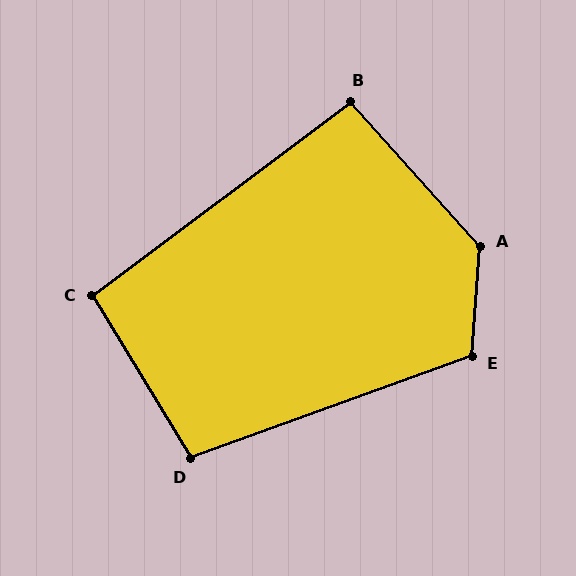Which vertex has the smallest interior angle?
B, at approximately 95 degrees.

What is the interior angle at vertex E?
Approximately 114 degrees (obtuse).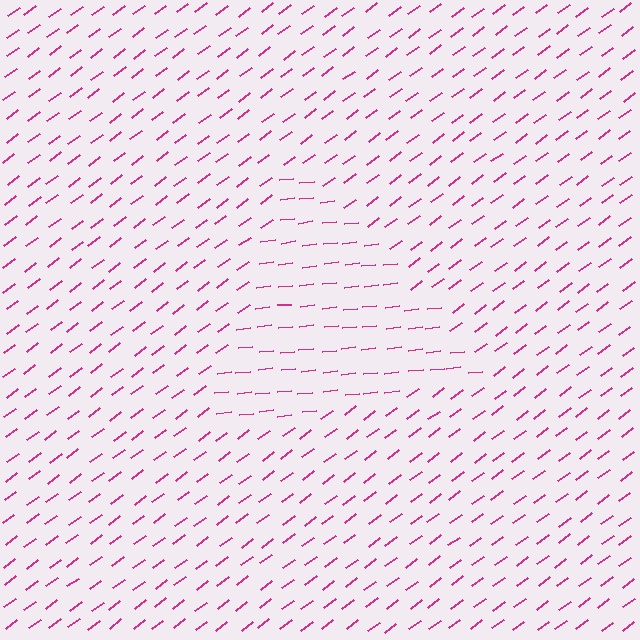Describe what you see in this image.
The image is filled with small magenta line segments. A triangle region in the image has lines oriented differently from the surrounding lines, creating a visible texture boundary.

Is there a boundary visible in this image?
Yes, there is a texture boundary formed by a change in line orientation.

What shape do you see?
I see a triangle.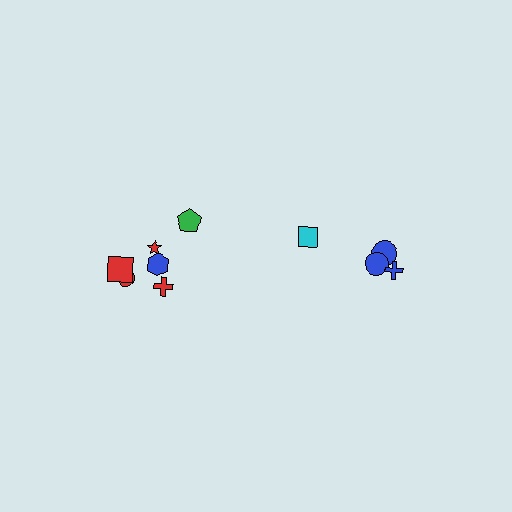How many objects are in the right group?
There are 4 objects.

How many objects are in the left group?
There are 6 objects.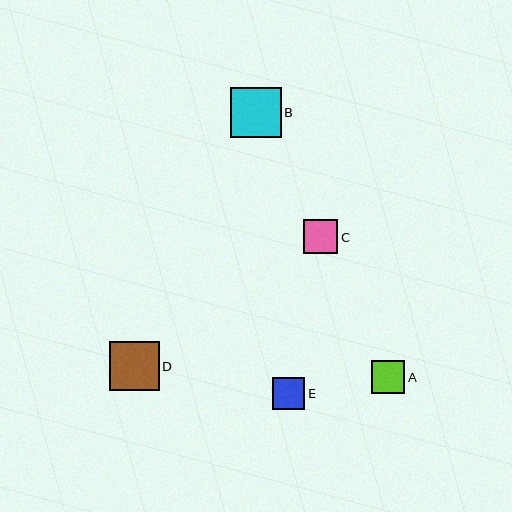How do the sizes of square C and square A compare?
Square C and square A are approximately the same size.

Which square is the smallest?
Square E is the smallest with a size of approximately 32 pixels.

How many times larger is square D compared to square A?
Square D is approximately 1.5 times the size of square A.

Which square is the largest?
Square B is the largest with a size of approximately 51 pixels.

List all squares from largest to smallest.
From largest to smallest: B, D, C, A, E.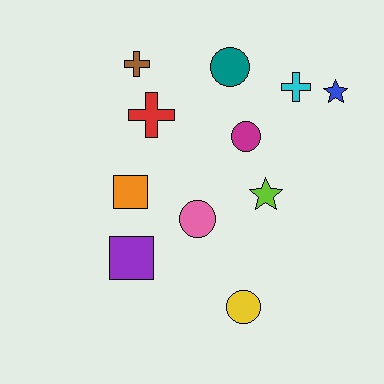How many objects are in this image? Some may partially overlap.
There are 11 objects.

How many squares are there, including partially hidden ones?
There are 2 squares.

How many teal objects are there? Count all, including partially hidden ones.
There is 1 teal object.